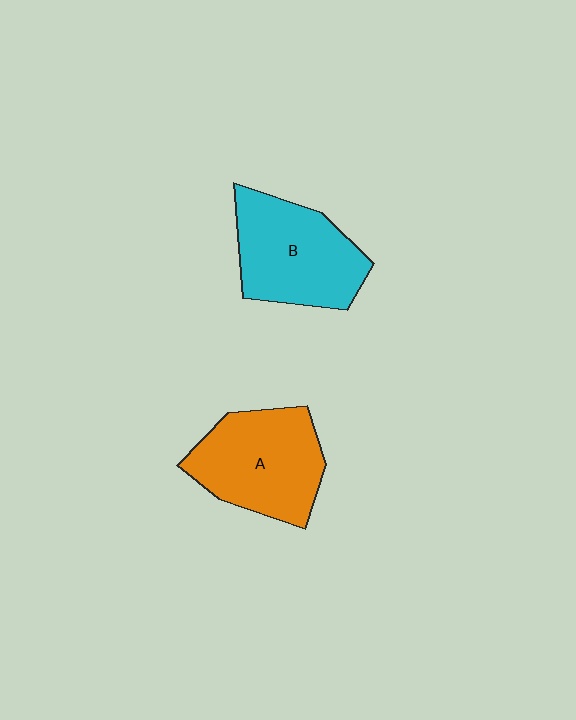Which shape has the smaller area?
Shape B (cyan).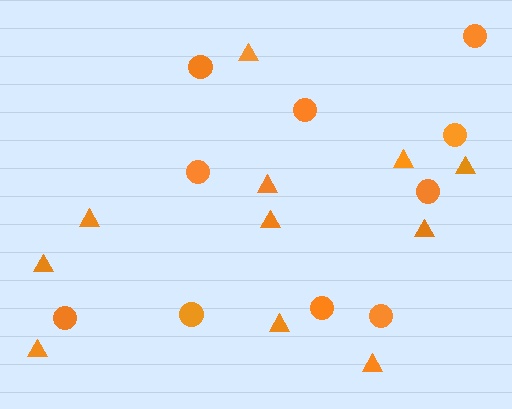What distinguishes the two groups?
There are 2 groups: one group of triangles (11) and one group of circles (10).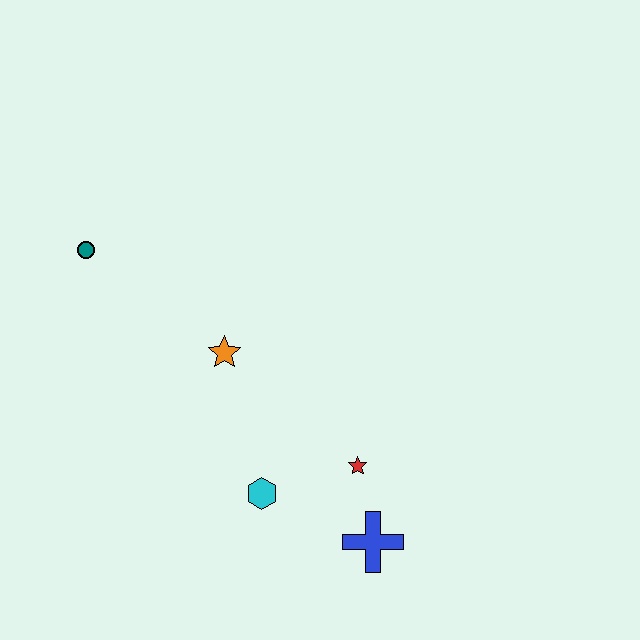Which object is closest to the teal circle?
The orange star is closest to the teal circle.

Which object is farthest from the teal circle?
The blue cross is farthest from the teal circle.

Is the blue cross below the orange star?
Yes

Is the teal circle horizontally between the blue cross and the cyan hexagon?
No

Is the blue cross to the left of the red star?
No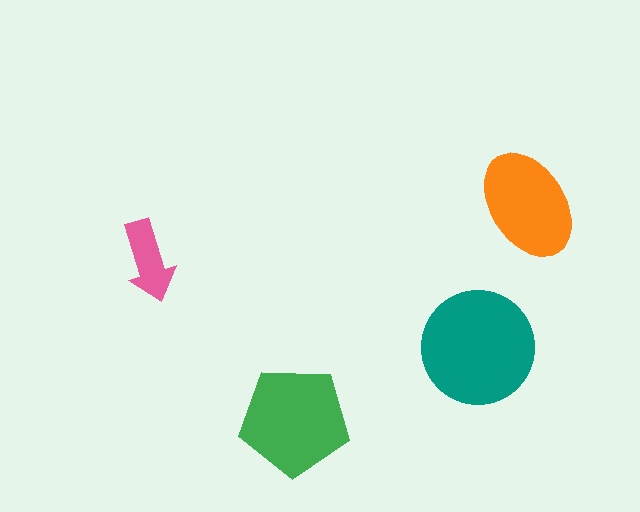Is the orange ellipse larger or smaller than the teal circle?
Smaller.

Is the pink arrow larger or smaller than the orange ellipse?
Smaller.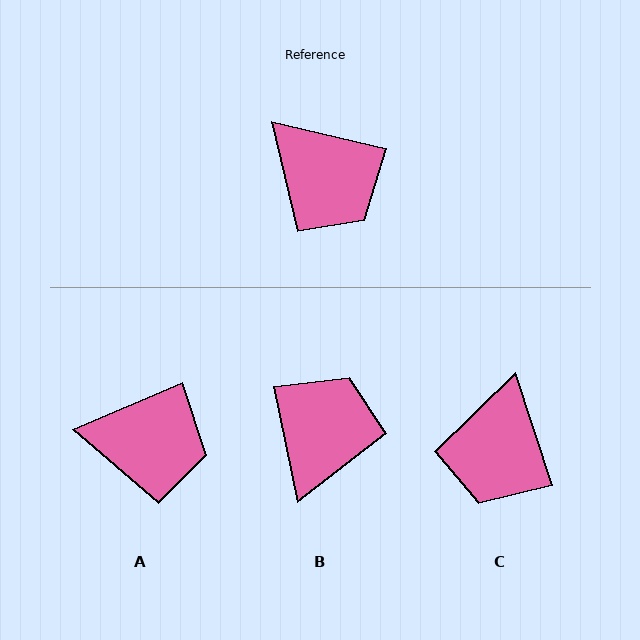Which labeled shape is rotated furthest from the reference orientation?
B, about 114 degrees away.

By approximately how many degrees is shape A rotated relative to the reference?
Approximately 36 degrees counter-clockwise.